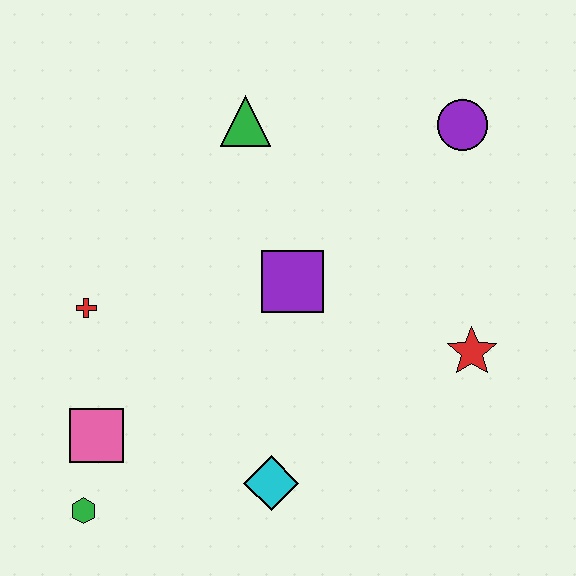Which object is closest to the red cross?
The pink square is closest to the red cross.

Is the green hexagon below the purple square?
Yes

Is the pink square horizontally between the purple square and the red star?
No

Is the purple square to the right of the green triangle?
Yes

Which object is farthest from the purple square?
The green hexagon is farthest from the purple square.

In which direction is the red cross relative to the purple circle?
The red cross is to the left of the purple circle.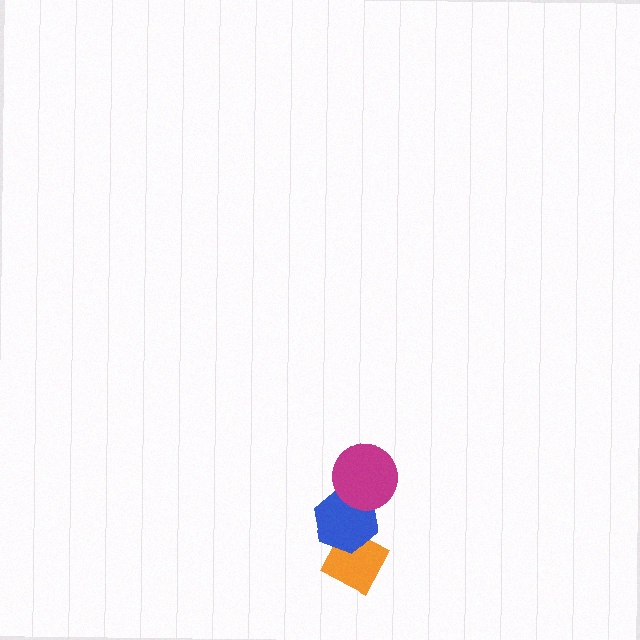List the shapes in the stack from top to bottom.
From top to bottom: the magenta circle, the blue hexagon, the orange diamond.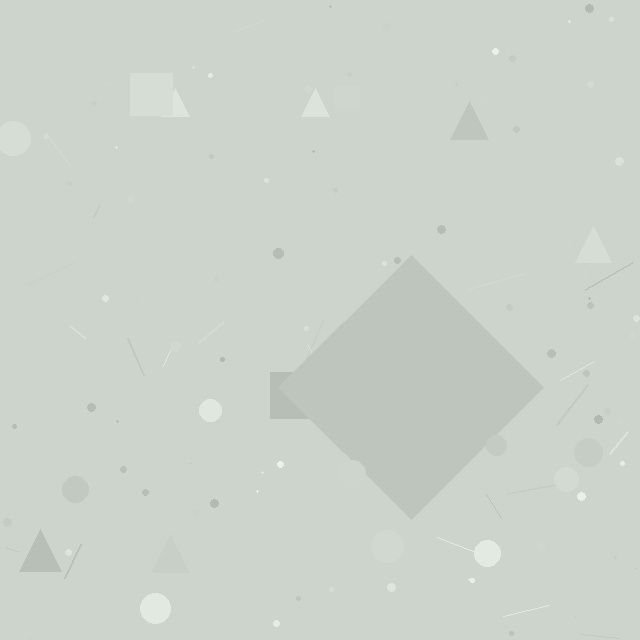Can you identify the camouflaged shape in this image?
The camouflaged shape is a diamond.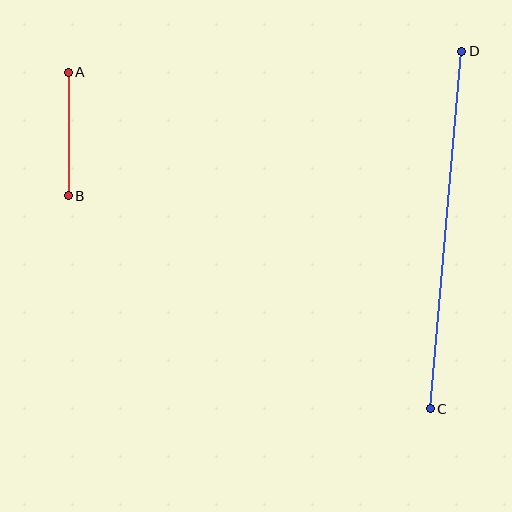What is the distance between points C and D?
The distance is approximately 359 pixels.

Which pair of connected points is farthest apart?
Points C and D are farthest apart.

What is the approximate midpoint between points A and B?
The midpoint is at approximately (68, 134) pixels.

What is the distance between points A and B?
The distance is approximately 123 pixels.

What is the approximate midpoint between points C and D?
The midpoint is at approximately (446, 230) pixels.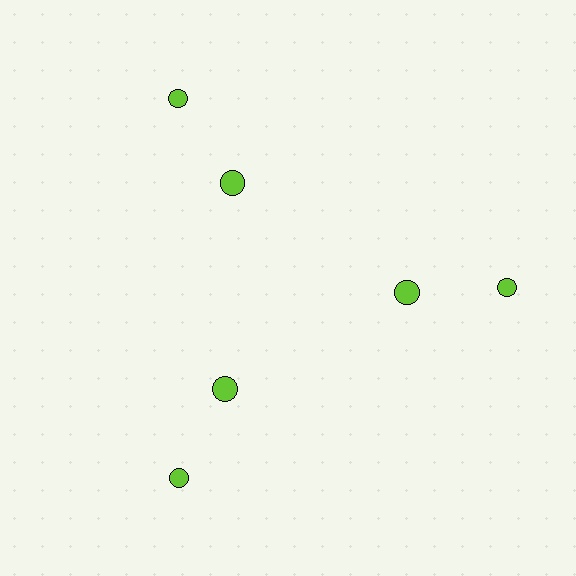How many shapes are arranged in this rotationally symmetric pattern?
There are 6 shapes, arranged in 3 groups of 2.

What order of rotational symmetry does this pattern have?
This pattern has 3-fold rotational symmetry.